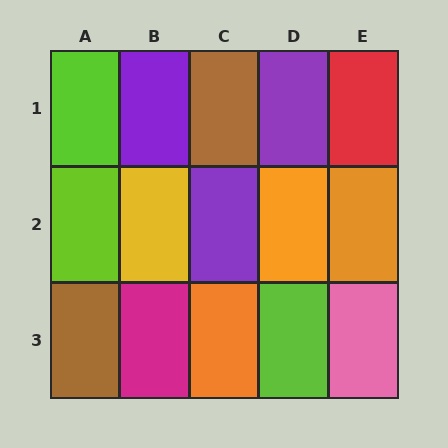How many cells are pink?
1 cell is pink.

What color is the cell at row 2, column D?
Orange.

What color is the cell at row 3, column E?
Pink.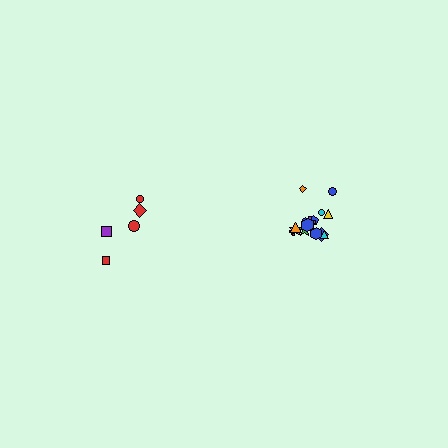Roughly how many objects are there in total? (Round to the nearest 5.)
Roughly 20 objects in total.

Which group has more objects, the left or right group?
The right group.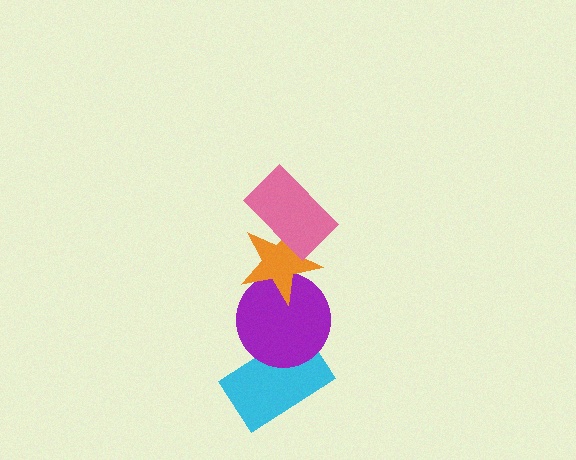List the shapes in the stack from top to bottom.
From top to bottom: the pink rectangle, the orange star, the purple circle, the cyan rectangle.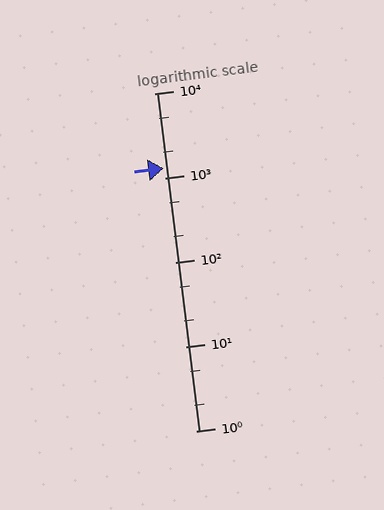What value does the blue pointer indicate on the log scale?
The pointer indicates approximately 1300.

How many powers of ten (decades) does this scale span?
The scale spans 4 decades, from 1 to 10000.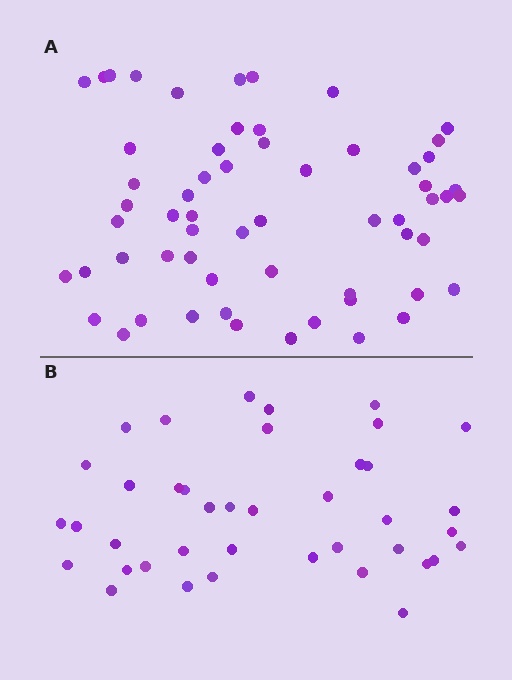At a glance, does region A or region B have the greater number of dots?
Region A (the top region) has more dots.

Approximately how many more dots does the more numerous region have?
Region A has approximately 20 more dots than region B.